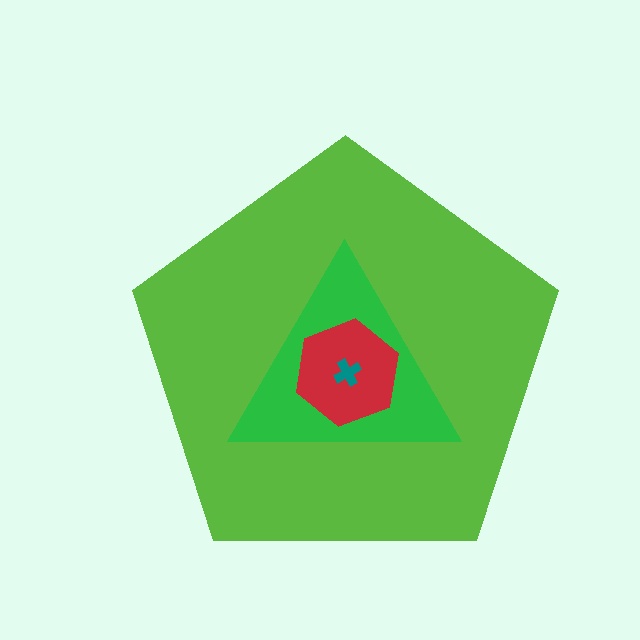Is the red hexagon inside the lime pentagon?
Yes.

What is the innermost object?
The teal cross.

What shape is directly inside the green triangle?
The red hexagon.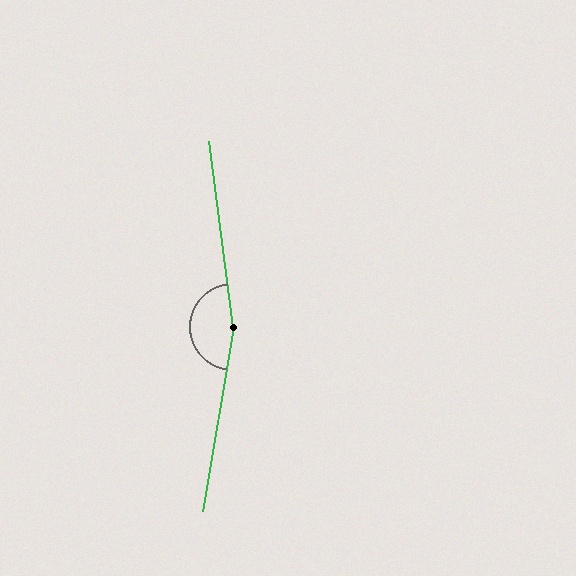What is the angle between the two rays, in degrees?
Approximately 163 degrees.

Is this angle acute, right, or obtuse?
It is obtuse.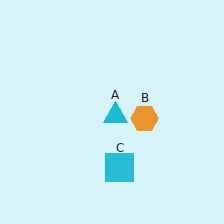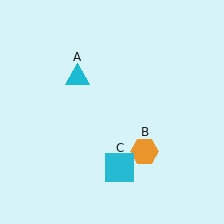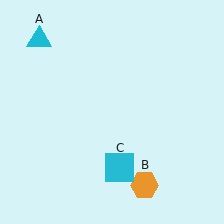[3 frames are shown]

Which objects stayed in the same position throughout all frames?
Cyan square (object C) remained stationary.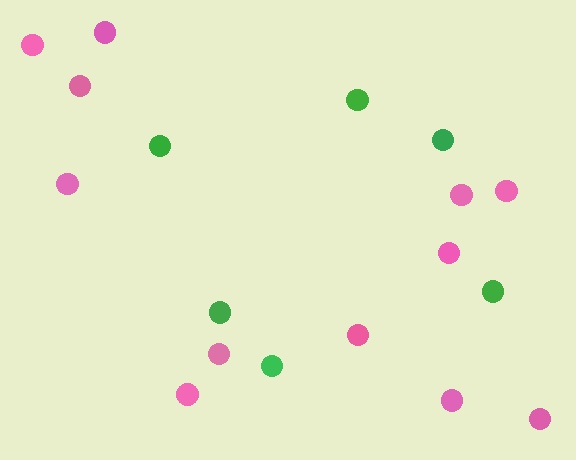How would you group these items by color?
There are 2 groups: one group of green circles (6) and one group of pink circles (12).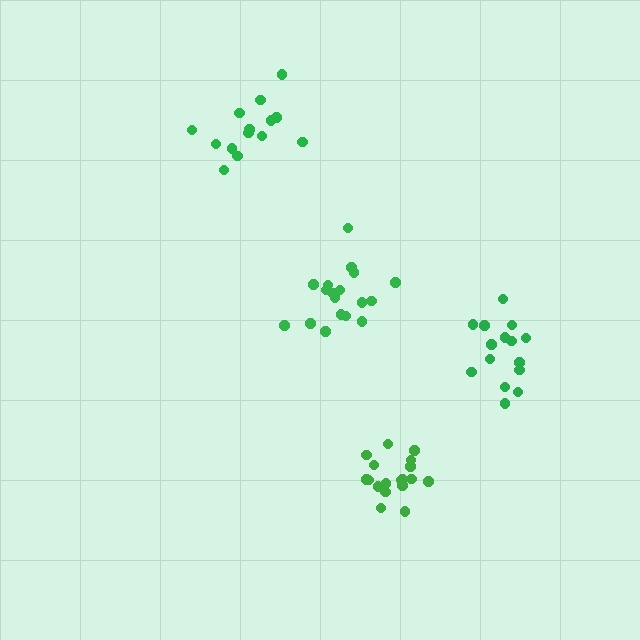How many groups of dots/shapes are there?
There are 4 groups.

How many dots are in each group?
Group 1: 18 dots, Group 2: 14 dots, Group 3: 15 dots, Group 4: 18 dots (65 total).